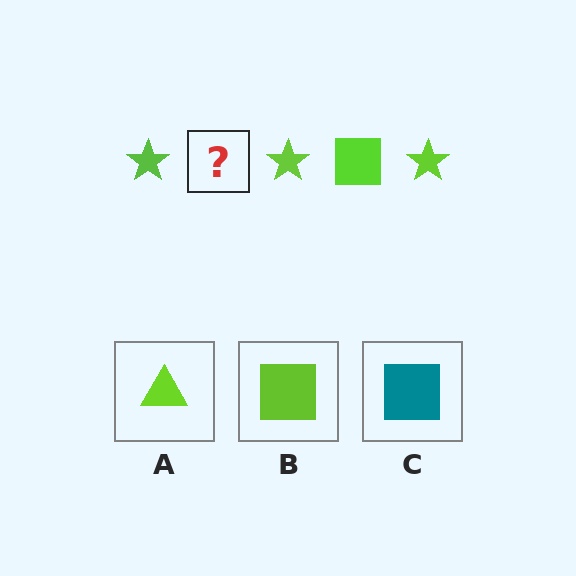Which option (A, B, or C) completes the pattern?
B.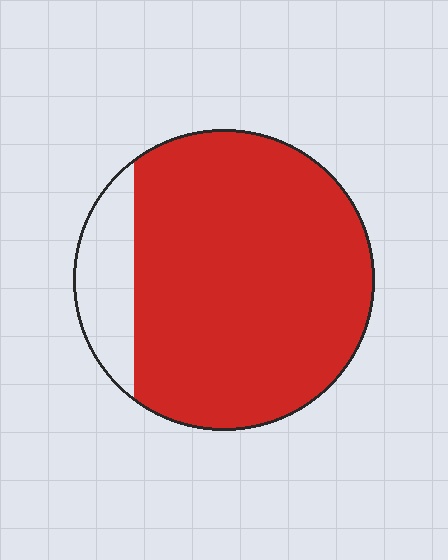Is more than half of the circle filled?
Yes.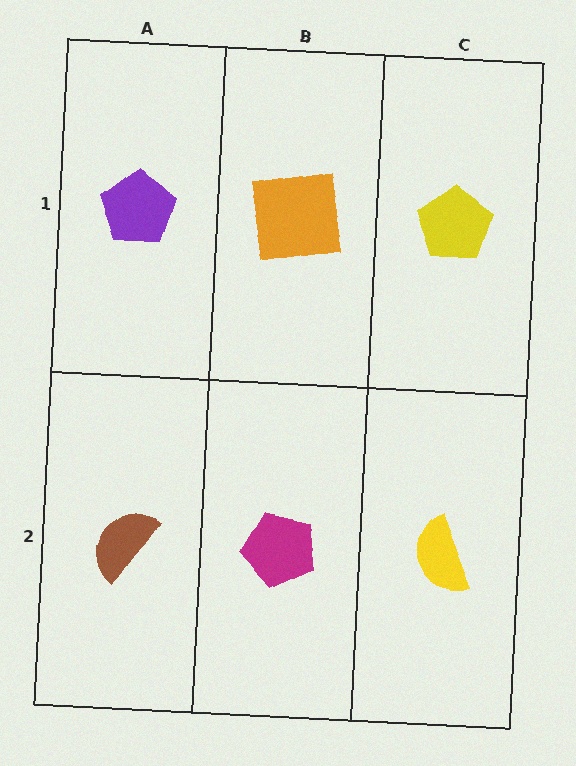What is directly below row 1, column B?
A magenta pentagon.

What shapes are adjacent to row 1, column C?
A yellow semicircle (row 2, column C), an orange square (row 1, column B).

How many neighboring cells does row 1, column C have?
2.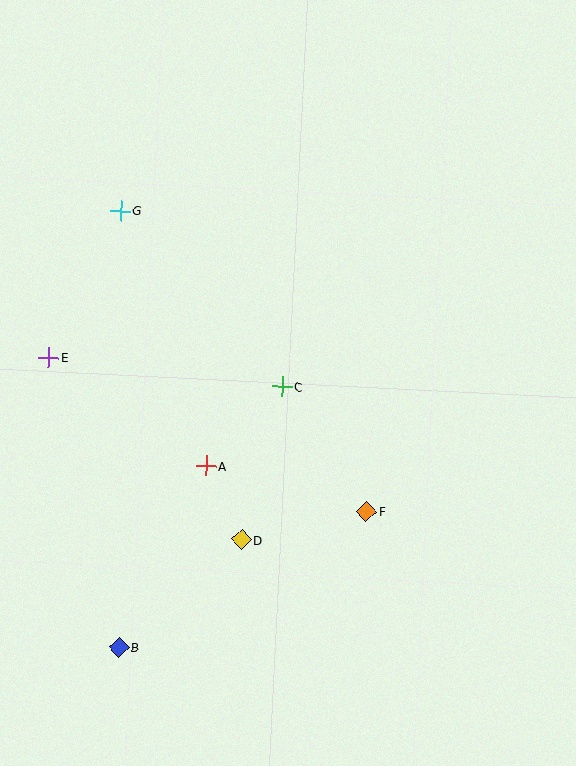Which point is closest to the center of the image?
Point C at (282, 387) is closest to the center.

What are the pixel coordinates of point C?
Point C is at (282, 387).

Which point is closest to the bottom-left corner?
Point B is closest to the bottom-left corner.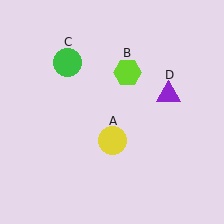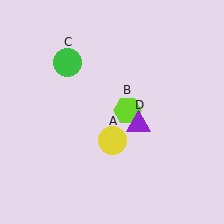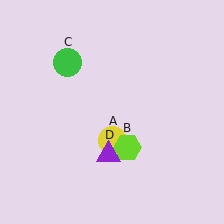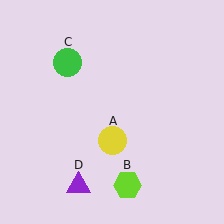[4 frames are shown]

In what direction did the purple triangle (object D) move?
The purple triangle (object D) moved down and to the left.